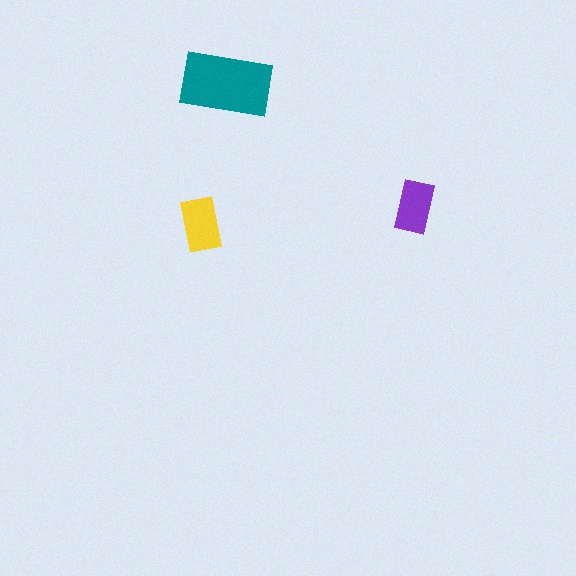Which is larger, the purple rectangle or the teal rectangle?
The teal one.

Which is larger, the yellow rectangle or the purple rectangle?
The yellow one.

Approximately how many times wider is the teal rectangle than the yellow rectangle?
About 1.5 times wider.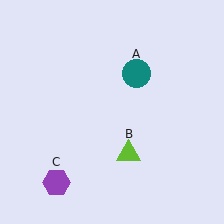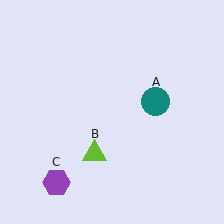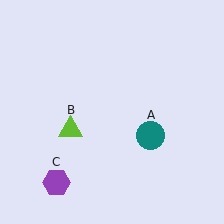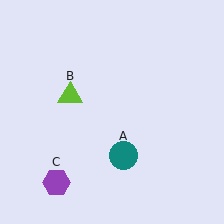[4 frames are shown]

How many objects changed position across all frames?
2 objects changed position: teal circle (object A), lime triangle (object B).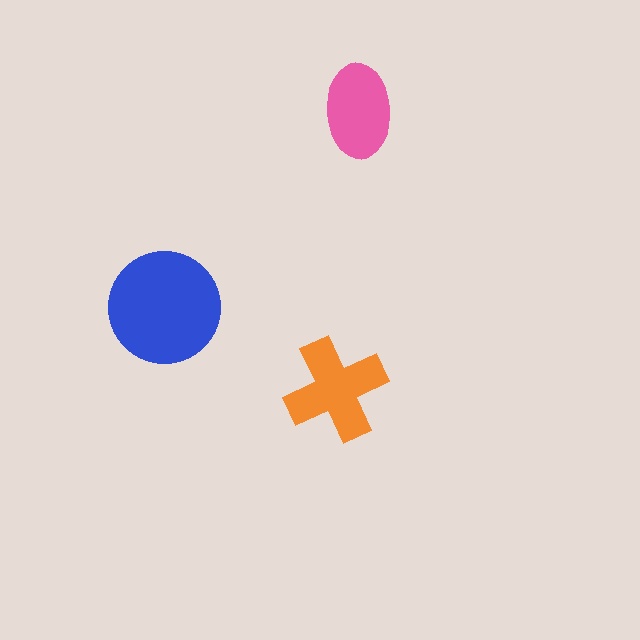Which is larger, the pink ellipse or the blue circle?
The blue circle.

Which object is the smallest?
The pink ellipse.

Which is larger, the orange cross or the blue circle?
The blue circle.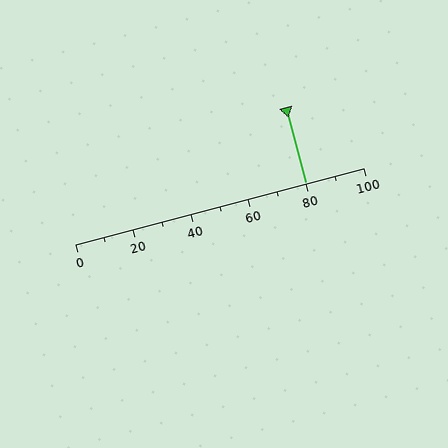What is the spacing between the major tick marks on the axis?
The major ticks are spaced 20 apart.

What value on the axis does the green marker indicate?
The marker indicates approximately 80.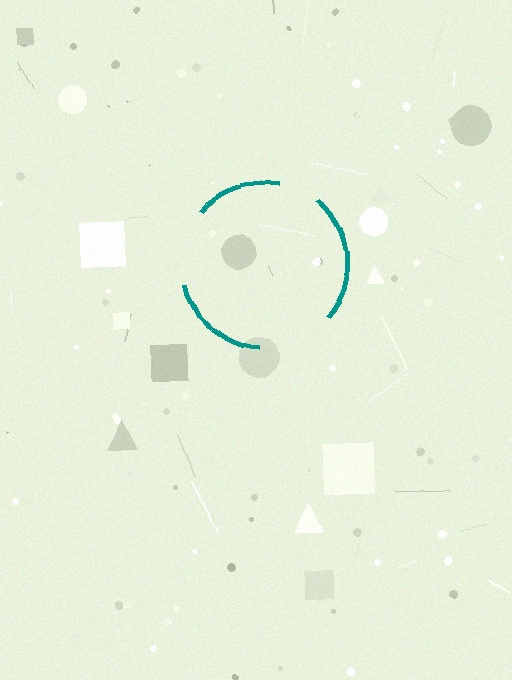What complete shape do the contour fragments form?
The contour fragments form a circle.